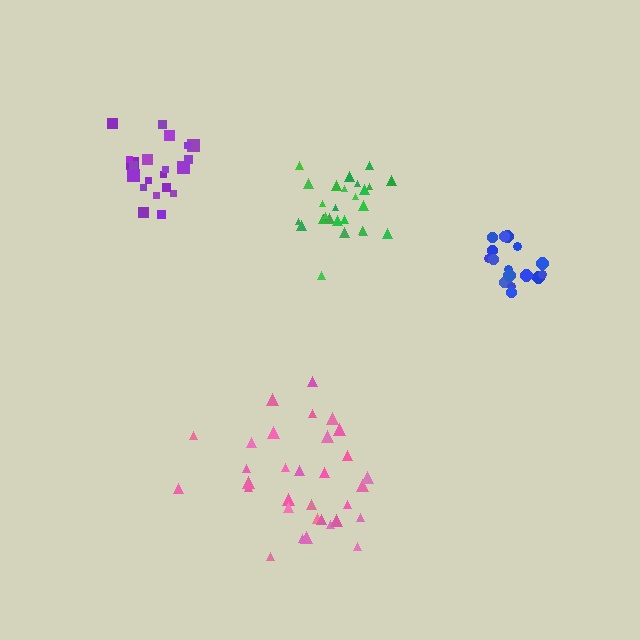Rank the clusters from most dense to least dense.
purple, green, pink, blue.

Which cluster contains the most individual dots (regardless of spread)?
Pink (32).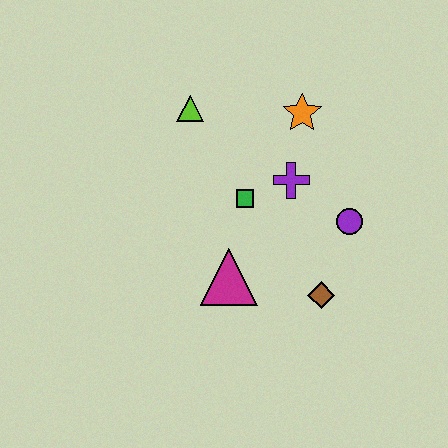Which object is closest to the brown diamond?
The purple circle is closest to the brown diamond.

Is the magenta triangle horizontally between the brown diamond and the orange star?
No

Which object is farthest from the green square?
The brown diamond is farthest from the green square.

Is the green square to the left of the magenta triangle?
No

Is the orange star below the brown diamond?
No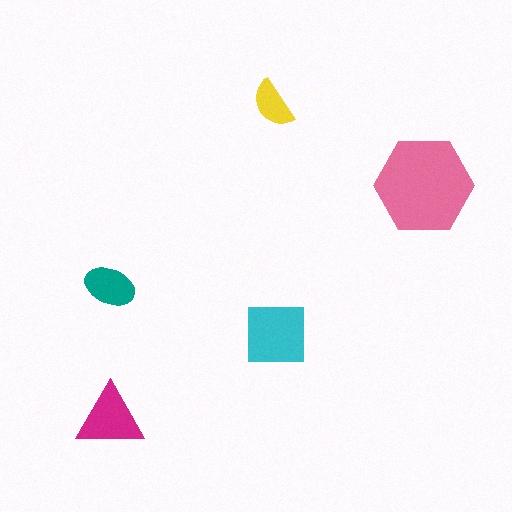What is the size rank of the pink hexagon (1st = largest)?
1st.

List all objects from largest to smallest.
The pink hexagon, the cyan square, the magenta triangle, the teal ellipse, the yellow semicircle.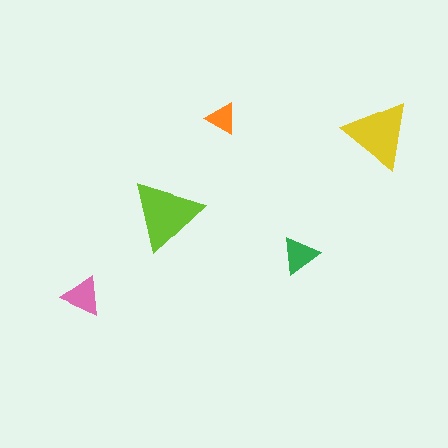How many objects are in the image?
There are 5 objects in the image.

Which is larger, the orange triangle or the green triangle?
The green one.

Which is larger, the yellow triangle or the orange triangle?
The yellow one.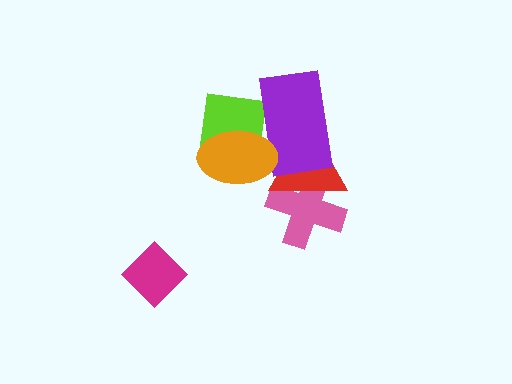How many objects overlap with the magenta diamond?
0 objects overlap with the magenta diamond.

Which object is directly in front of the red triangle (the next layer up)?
The purple rectangle is directly in front of the red triangle.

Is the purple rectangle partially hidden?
Yes, it is partially covered by another shape.